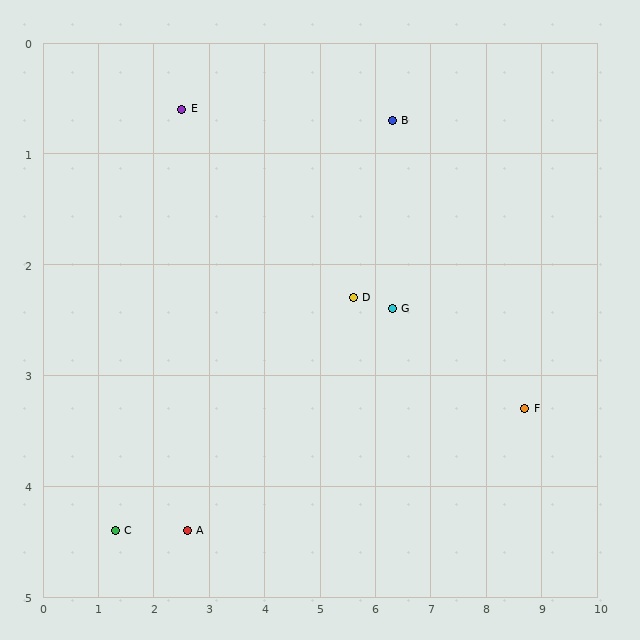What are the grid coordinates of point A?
Point A is at approximately (2.6, 4.4).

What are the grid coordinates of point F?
Point F is at approximately (8.7, 3.3).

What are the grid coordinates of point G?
Point G is at approximately (6.3, 2.4).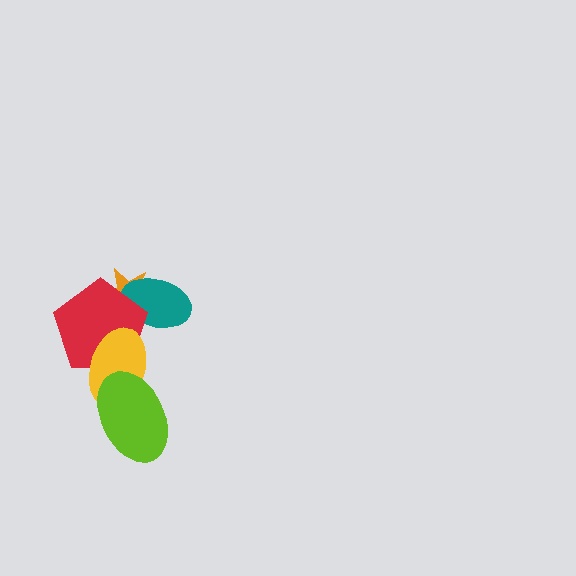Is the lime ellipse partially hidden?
No, no other shape covers it.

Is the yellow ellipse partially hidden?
Yes, it is partially covered by another shape.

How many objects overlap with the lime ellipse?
1 object overlaps with the lime ellipse.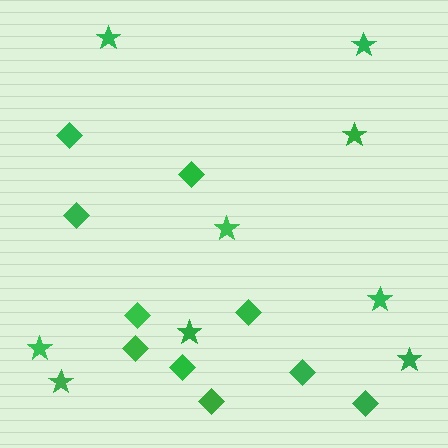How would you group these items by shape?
There are 2 groups: one group of diamonds (10) and one group of stars (9).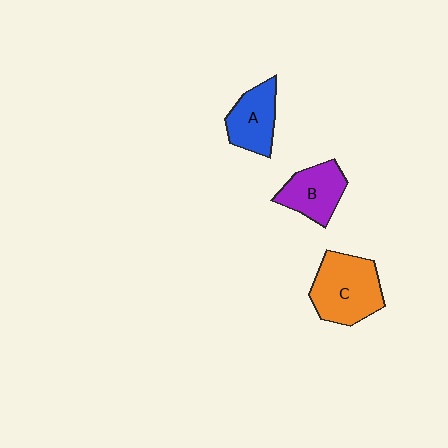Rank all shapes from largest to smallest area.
From largest to smallest: C (orange), B (purple), A (blue).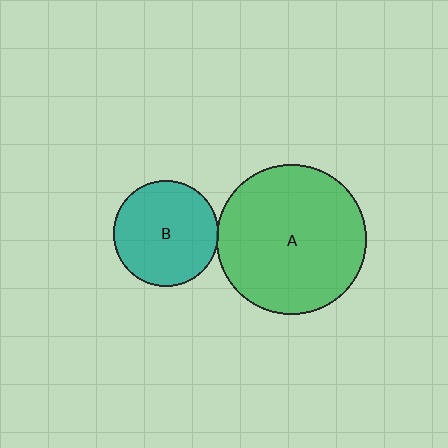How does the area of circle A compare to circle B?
Approximately 2.0 times.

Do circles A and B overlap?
Yes.